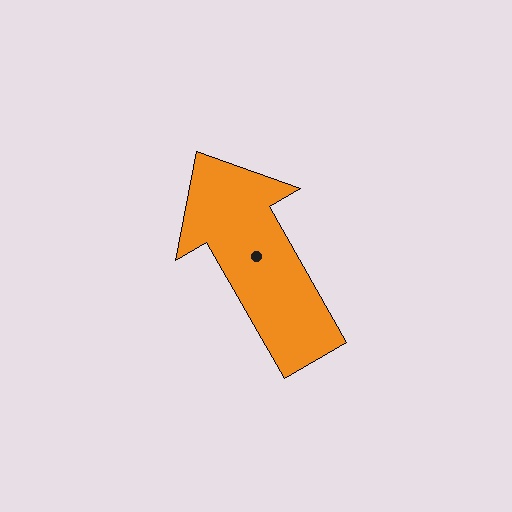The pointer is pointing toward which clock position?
Roughly 11 o'clock.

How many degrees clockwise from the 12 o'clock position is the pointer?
Approximately 330 degrees.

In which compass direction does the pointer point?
Northwest.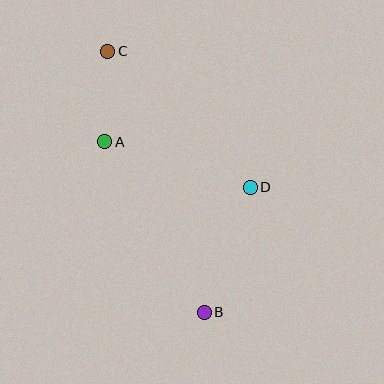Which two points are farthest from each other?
Points B and C are farthest from each other.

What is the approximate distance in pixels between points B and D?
The distance between B and D is approximately 133 pixels.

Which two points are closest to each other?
Points A and C are closest to each other.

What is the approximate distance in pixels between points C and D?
The distance between C and D is approximately 197 pixels.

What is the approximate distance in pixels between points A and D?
The distance between A and D is approximately 152 pixels.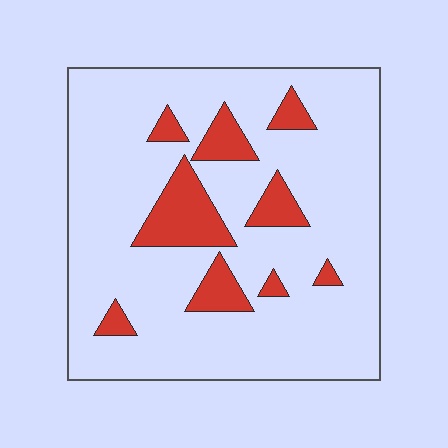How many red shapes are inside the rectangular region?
9.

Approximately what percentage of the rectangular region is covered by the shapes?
Approximately 15%.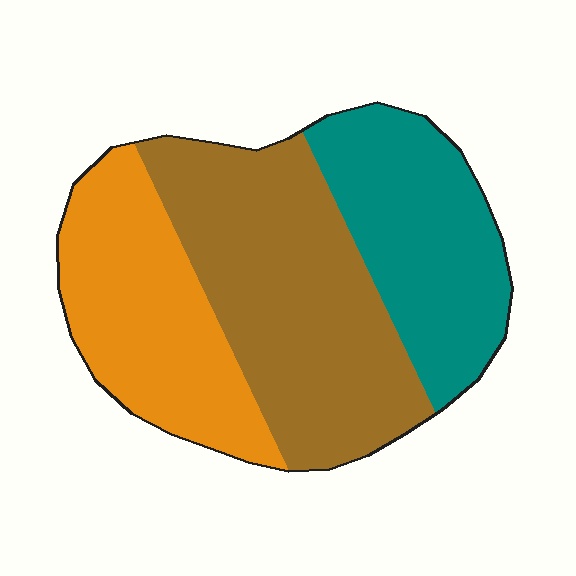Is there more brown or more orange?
Brown.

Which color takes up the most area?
Brown, at roughly 40%.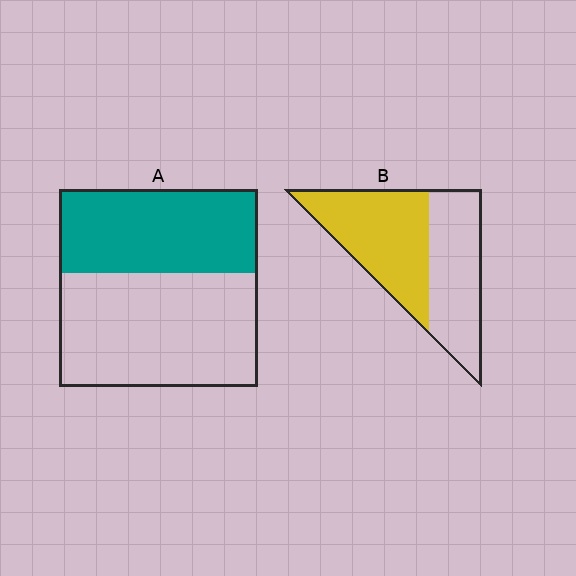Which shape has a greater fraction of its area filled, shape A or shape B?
Shape B.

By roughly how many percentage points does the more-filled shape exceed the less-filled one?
By roughly 10 percentage points (B over A).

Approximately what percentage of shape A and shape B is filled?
A is approximately 40% and B is approximately 55%.